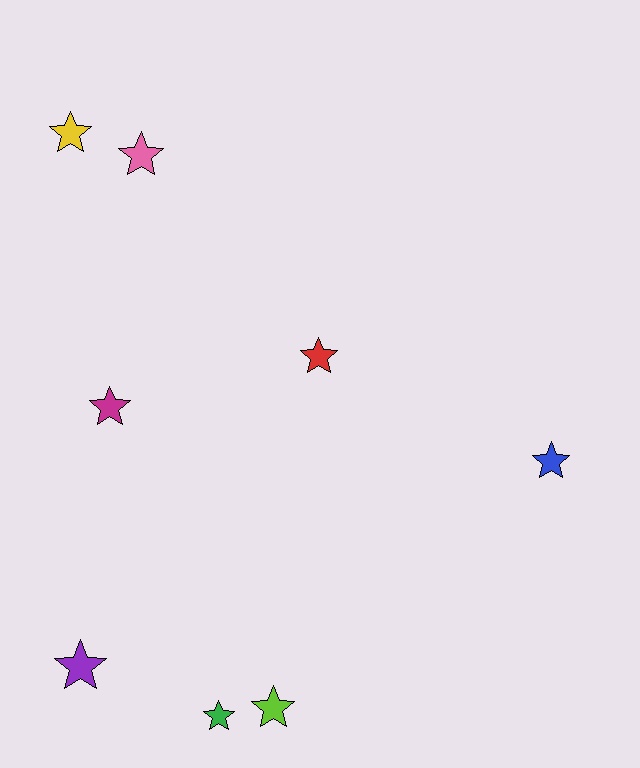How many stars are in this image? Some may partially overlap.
There are 8 stars.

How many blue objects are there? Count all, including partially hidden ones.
There is 1 blue object.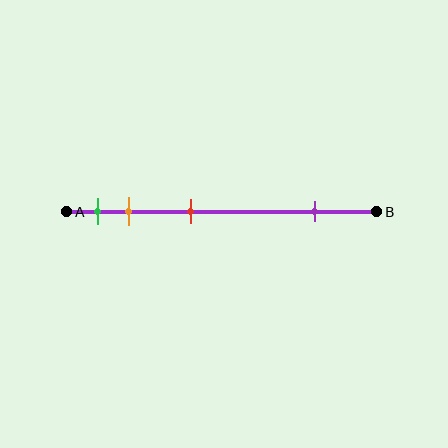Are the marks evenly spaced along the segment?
No, the marks are not evenly spaced.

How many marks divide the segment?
There are 4 marks dividing the segment.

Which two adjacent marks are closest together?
The green and orange marks are the closest adjacent pair.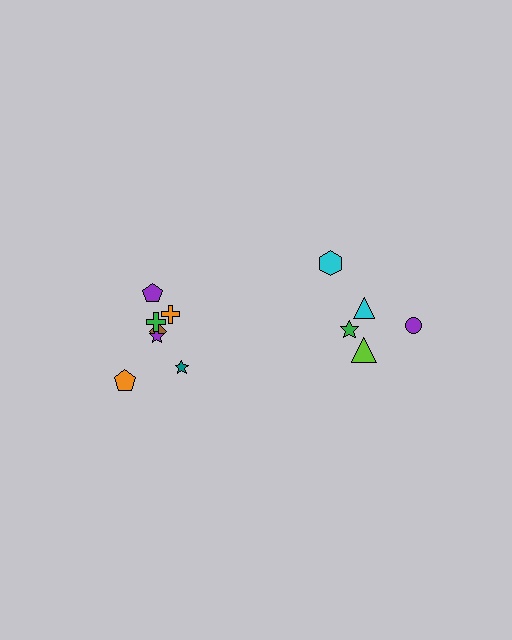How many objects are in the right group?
There are 5 objects.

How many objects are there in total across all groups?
There are 12 objects.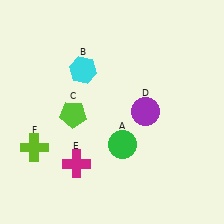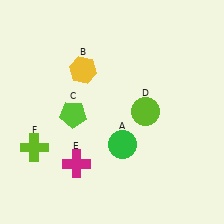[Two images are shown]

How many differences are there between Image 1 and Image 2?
There are 2 differences between the two images.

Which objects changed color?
B changed from cyan to yellow. D changed from purple to lime.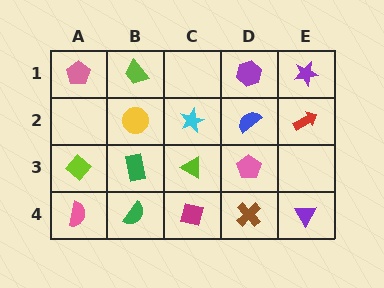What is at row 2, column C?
A cyan star.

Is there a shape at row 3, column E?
No, that cell is empty.